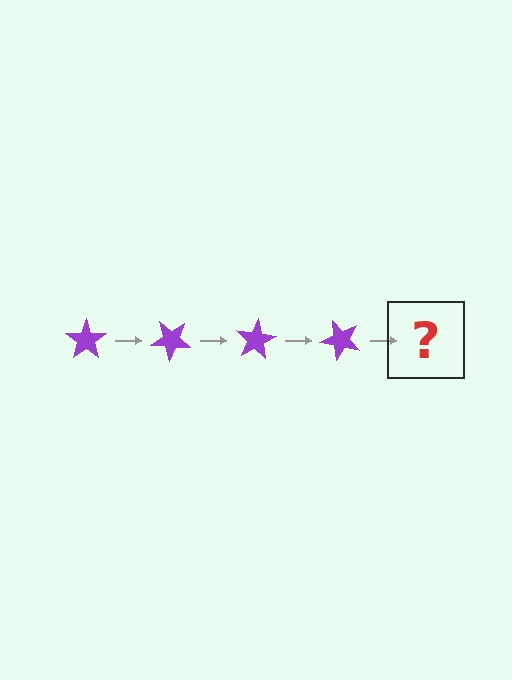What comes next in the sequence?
The next element should be a purple star rotated 160 degrees.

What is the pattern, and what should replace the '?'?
The pattern is that the star rotates 40 degrees each step. The '?' should be a purple star rotated 160 degrees.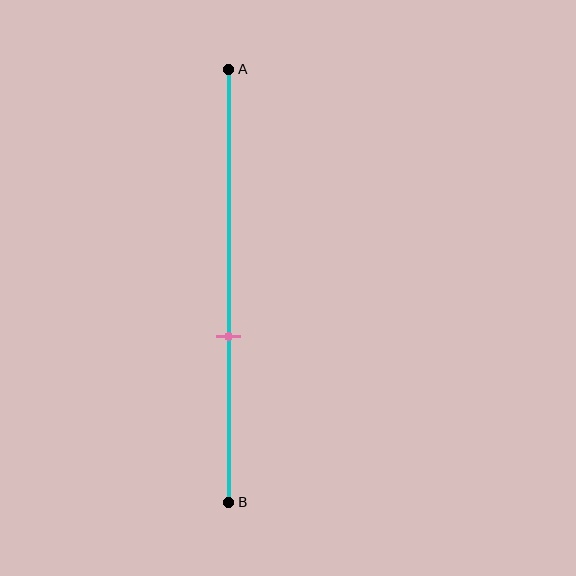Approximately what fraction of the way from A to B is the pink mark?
The pink mark is approximately 60% of the way from A to B.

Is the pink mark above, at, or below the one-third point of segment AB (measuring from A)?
The pink mark is below the one-third point of segment AB.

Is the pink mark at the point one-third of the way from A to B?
No, the mark is at about 60% from A, not at the 33% one-third point.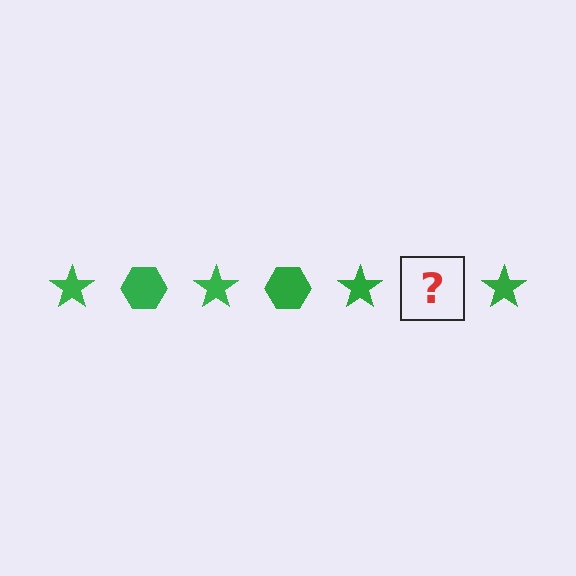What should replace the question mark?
The question mark should be replaced with a green hexagon.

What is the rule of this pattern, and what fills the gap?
The rule is that the pattern cycles through star, hexagon shapes in green. The gap should be filled with a green hexagon.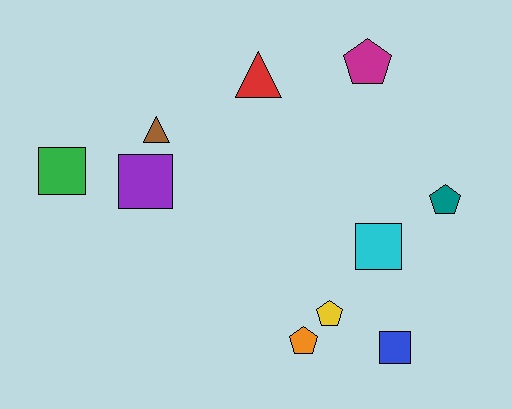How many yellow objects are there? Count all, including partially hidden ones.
There is 1 yellow object.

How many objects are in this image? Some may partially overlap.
There are 10 objects.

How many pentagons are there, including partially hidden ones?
There are 4 pentagons.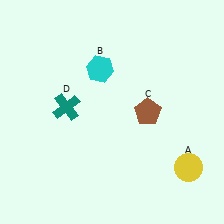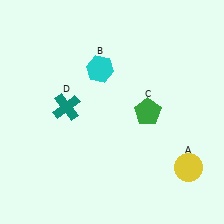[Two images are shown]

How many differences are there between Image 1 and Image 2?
There is 1 difference between the two images.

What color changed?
The pentagon (C) changed from brown in Image 1 to green in Image 2.